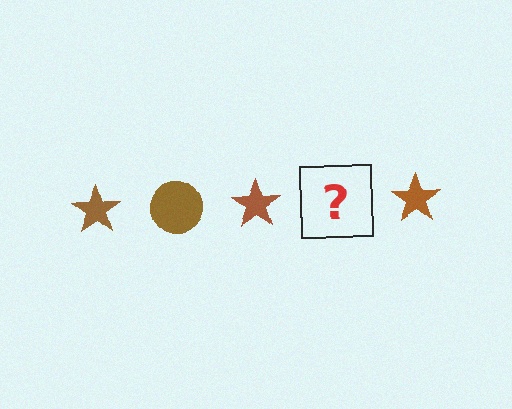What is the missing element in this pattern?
The missing element is a brown circle.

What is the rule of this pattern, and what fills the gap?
The rule is that the pattern cycles through star, circle shapes in brown. The gap should be filled with a brown circle.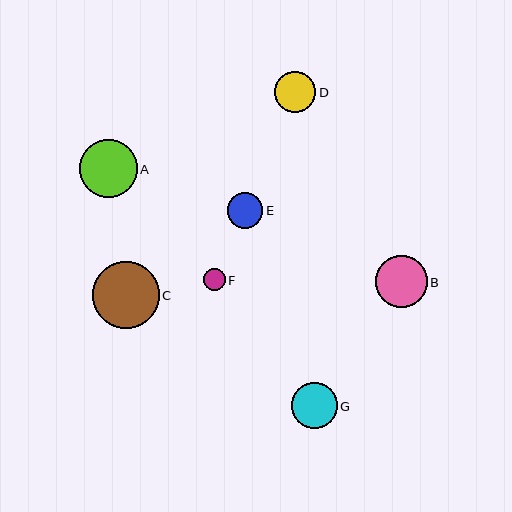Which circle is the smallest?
Circle F is the smallest with a size of approximately 21 pixels.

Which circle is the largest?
Circle C is the largest with a size of approximately 67 pixels.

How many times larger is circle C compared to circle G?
Circle C is approximately 1.5 times the size of circle G.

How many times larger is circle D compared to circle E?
Circle D is approximately 1.2 times the size of circle E.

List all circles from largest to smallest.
From largest to smallest: C, A, B, G, D, E, F.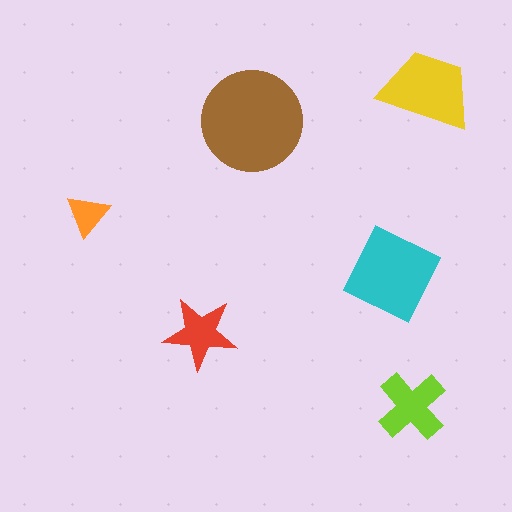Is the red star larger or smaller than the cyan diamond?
Smaller.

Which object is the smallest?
The orange triangle.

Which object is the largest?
The brown circle.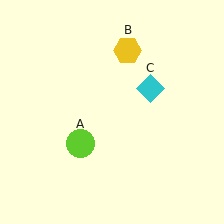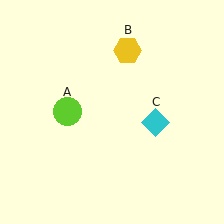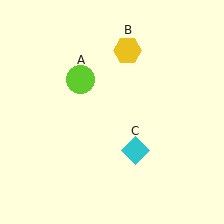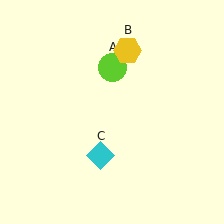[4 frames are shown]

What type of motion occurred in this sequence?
The lime circle (object A), cyan diamond (object C) rotated clockwise around the center of the scene.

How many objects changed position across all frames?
2 objects changed position: lime circle (object A), cyan diamond (object C).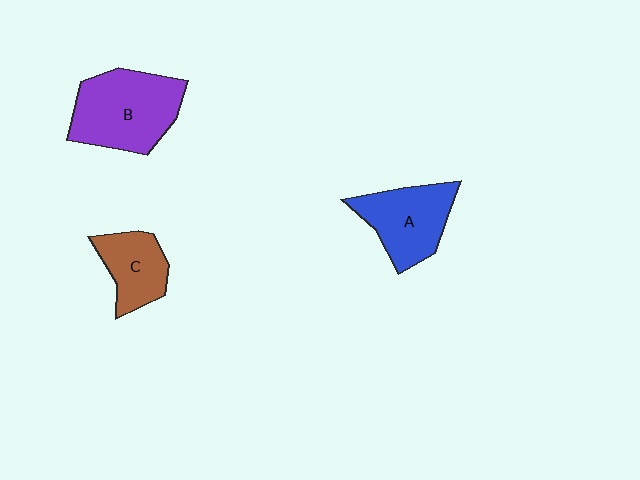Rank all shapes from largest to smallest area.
From largest to smallest: B (purple), A (blue), C (brown).